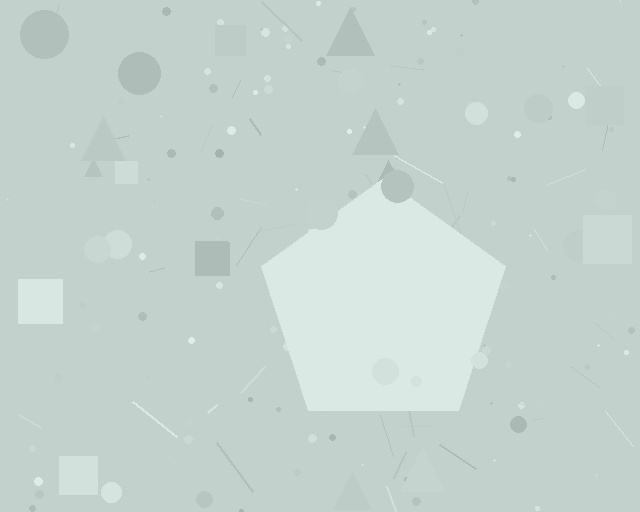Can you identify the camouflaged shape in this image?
The camouflaged shape is a pentagon.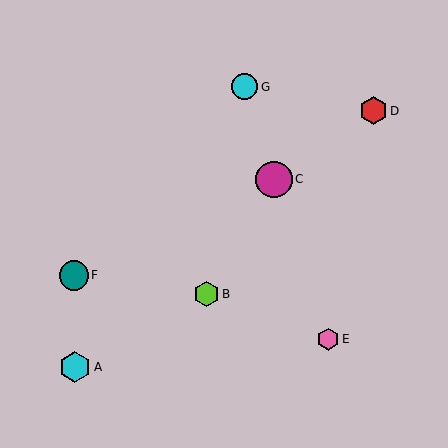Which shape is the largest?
The magenta circle (labeled C) is the largest.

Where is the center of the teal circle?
The center of the teal circle is at (74, 275).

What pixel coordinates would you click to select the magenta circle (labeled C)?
Click at (274, 179) to select the magenta circle C.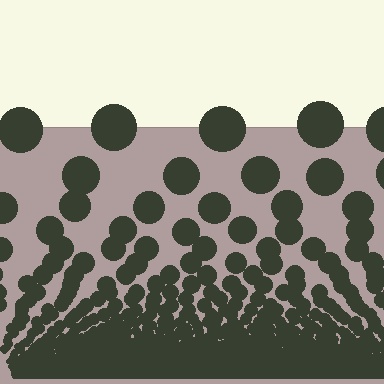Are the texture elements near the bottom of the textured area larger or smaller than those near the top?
Smaller. The gradient is inverted — elements near the bottom are smaller and denser.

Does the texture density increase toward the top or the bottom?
Density increases toward the bottom.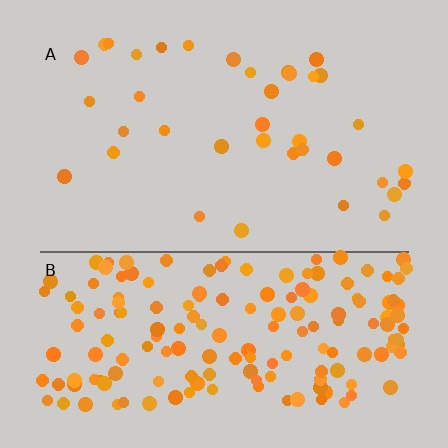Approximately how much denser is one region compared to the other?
Approximately 4.8× — region B over region A.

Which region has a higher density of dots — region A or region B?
B (the bottom).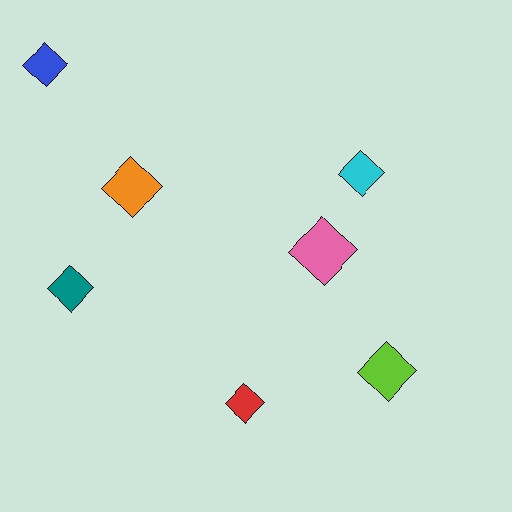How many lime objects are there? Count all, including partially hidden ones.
There is 1 lime object.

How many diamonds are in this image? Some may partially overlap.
There are 7 diamonds.